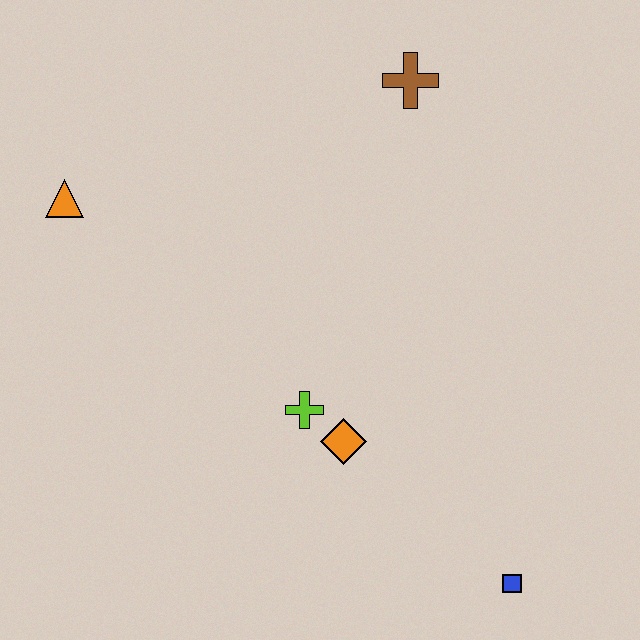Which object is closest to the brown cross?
The lime cross is closest to the brown cross.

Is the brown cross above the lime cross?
Yes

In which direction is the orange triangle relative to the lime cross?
The orange triangle is to the left of the lime cross.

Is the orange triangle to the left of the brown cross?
Yes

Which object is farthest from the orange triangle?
The blue square is farthest from the orange triangle.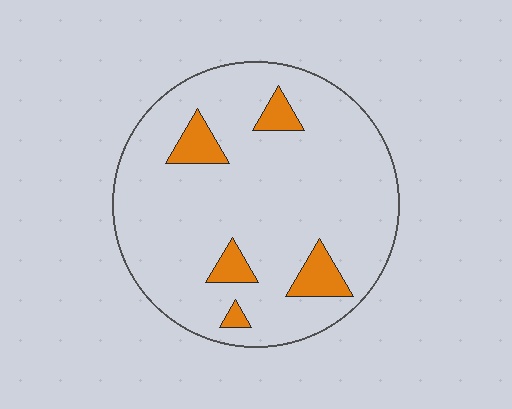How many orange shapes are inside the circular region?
5.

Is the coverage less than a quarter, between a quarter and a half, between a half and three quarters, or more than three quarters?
Less than a quarter.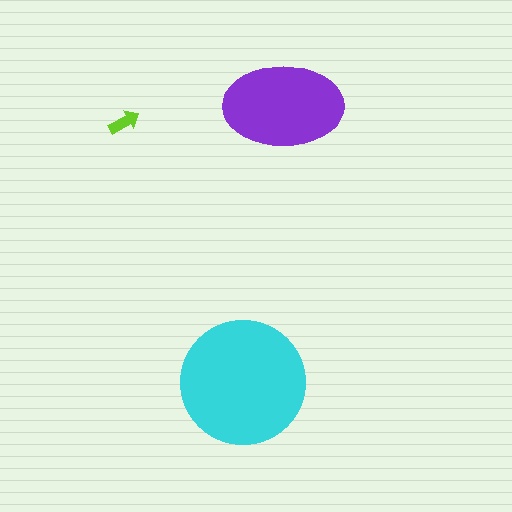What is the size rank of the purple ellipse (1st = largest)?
2nd.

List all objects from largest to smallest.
The cyan circle, the purple ellipse, the lime arrow.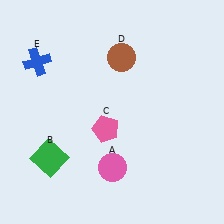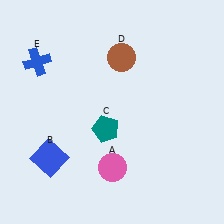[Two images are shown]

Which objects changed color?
B changed from green to blue. C changed from pink to teal.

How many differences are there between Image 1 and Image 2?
There are 2 differences between the two images.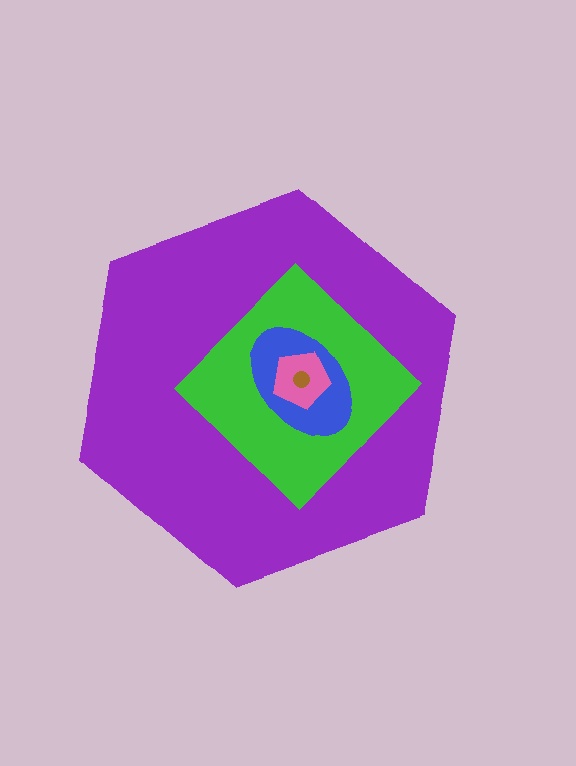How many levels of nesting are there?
5.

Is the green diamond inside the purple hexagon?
Yes.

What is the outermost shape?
The purple hexagon.